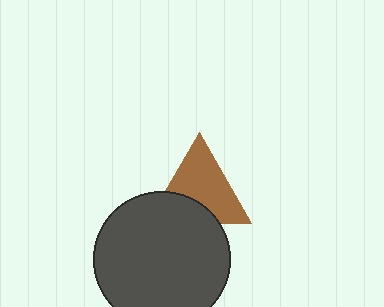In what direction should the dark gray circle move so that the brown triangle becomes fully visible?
The dark gray circle should move down. That is the shortest direction to clear the overlap and leave the brown triangle fully visible.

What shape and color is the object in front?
The object in front is a dark gray circle.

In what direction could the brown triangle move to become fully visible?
The brown triangle could move up. That would shift it out from behind the dark gray circle entirely.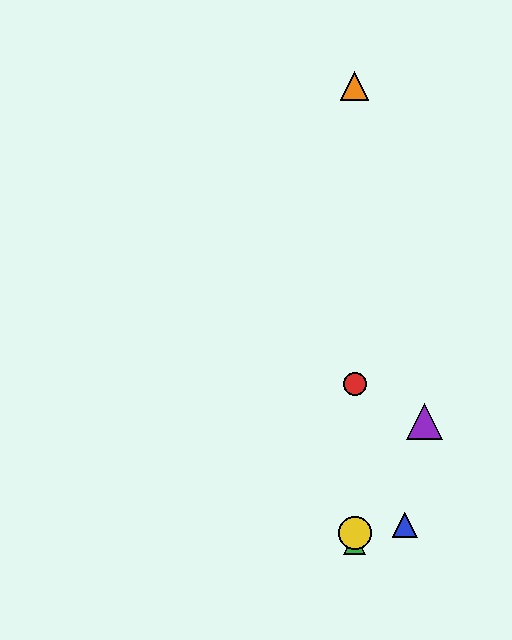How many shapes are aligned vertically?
4 shapes (the red circle, the green triangle, the yellow circle, the orange triangle) are aligned vertically.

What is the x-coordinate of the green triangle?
The green triangle is at x≈355.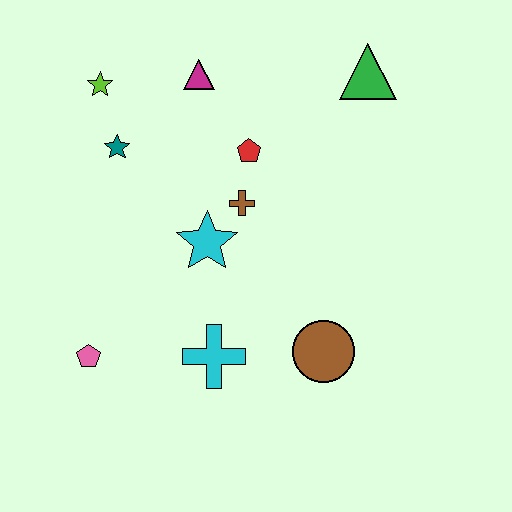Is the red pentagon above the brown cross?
Yes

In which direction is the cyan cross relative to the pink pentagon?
The cyan cross is to the right of the pink pentagon.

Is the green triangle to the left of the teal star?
No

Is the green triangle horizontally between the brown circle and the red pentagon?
No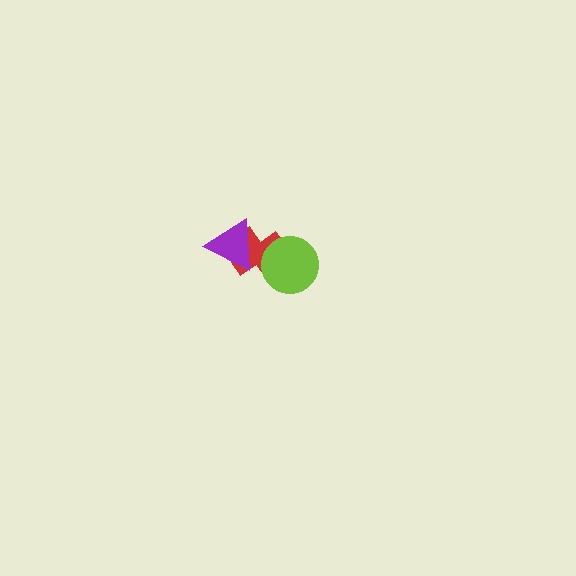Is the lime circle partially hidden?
No, no other shape covers it.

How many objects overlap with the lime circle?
1 object overlaps with the lime circle.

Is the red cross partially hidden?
Yes, it is partially covered by another shape.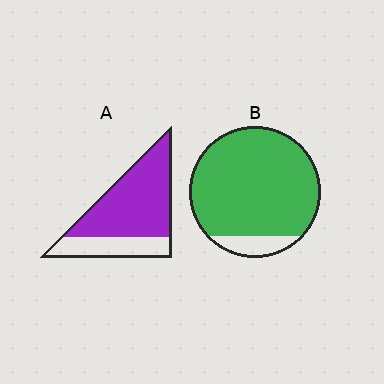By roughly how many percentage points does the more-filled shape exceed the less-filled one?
By roughly 20 percentage points (B over A).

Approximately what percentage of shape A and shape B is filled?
A is approximately 70% and B is approximately 90%.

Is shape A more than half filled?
Yes.